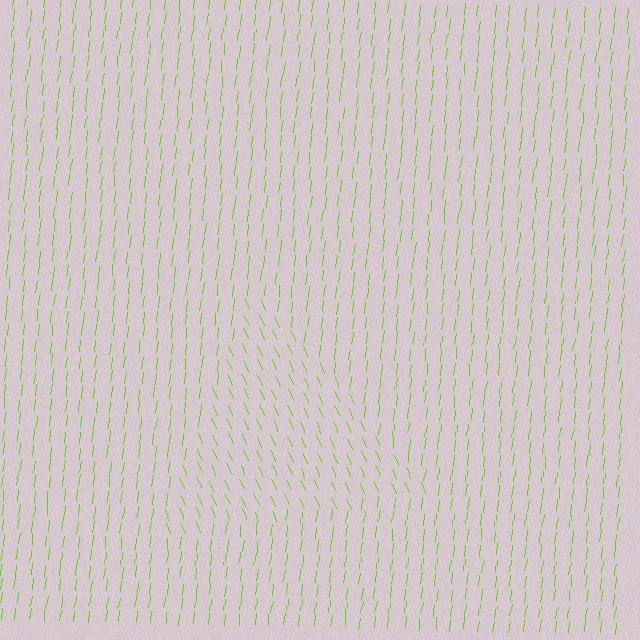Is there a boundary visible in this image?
Yes, there is a texture boundary formed by a change in line orientation.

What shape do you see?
I see a triangle.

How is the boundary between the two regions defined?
The boundary is defined purely by a change in line orientation (approximately 32 degrees difference). All lines are the same color and thickness.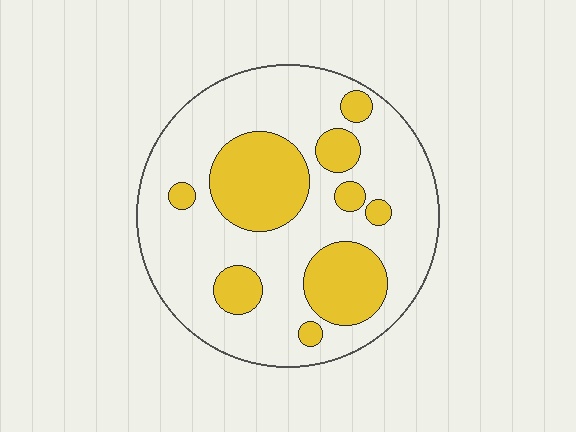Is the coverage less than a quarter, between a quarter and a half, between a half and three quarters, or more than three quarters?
Between a quarter and a half.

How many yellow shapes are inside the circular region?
9.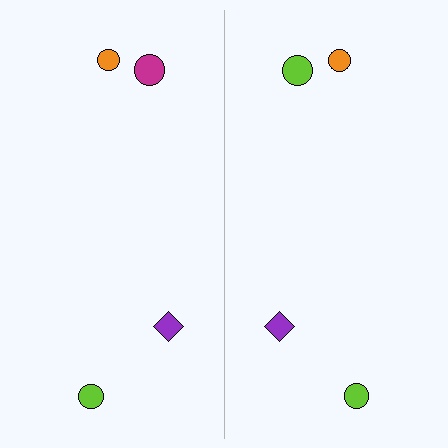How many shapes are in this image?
There are 8 shapes in this image.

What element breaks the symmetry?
The lime circle on the right side breaks the symmetry — its mirror counterpart is magenta.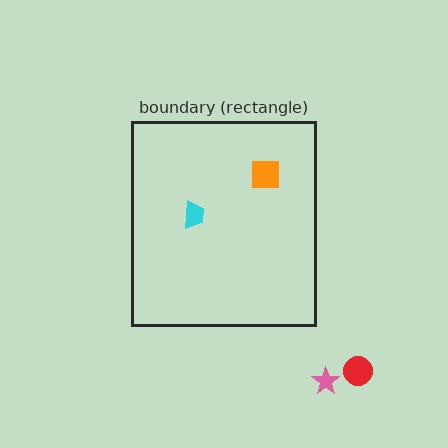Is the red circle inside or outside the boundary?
Outside.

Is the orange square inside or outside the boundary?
Inside.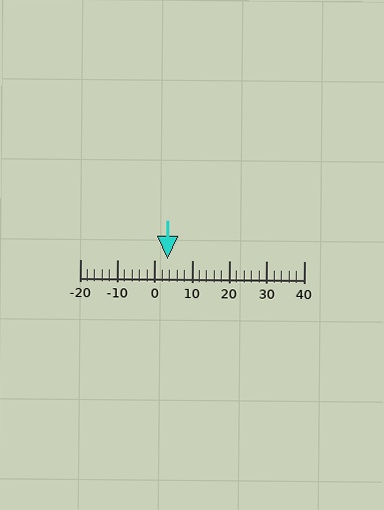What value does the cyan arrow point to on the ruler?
The cyan arrow points to approximately 3.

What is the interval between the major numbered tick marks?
The major tick marks are spaced 10 units apart.